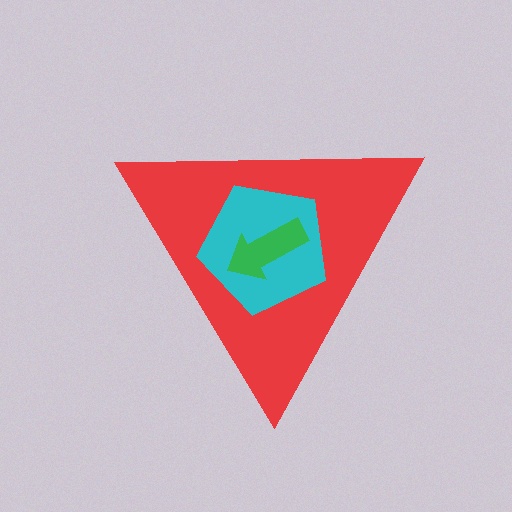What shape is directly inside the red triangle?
The cyan pentagon.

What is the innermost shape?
The green arrow.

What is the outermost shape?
The red triangle.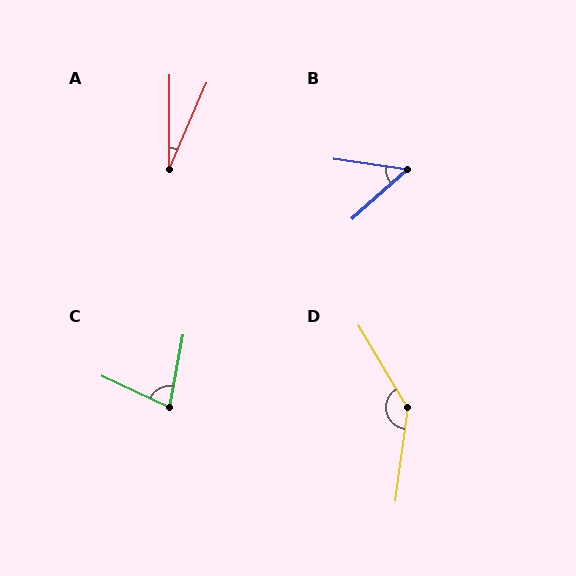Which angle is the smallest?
A, at approximately 23 degrees.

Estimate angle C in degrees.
Approximately 75 degrees.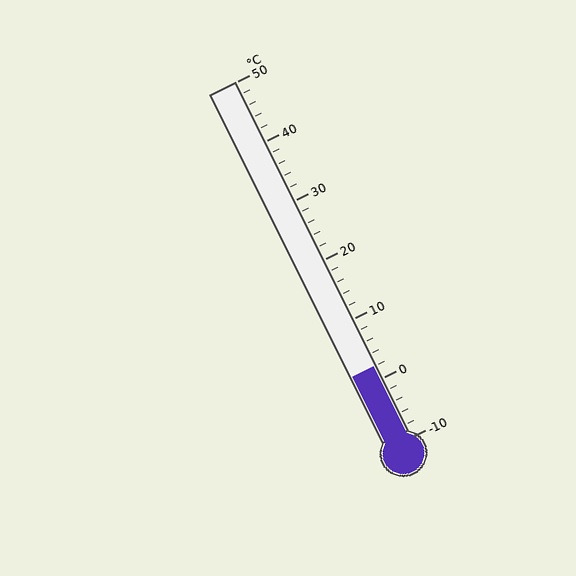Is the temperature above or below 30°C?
The temperature is below 30°C.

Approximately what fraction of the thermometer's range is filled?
The thermometer is filled to approximately 20% of its range.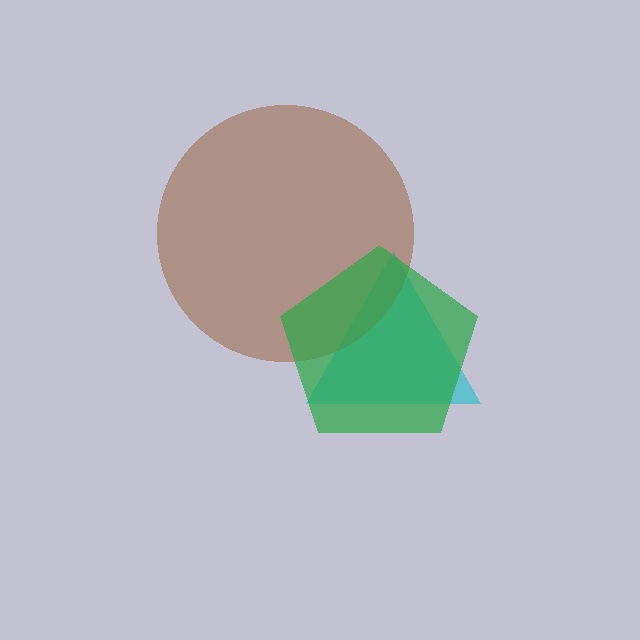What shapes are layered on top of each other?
The layered shapes are: a cyan triangle, a brown circle, a green pentagon.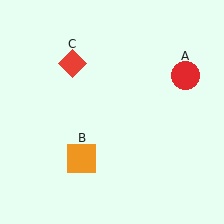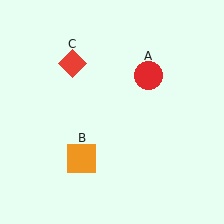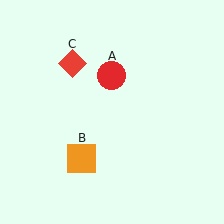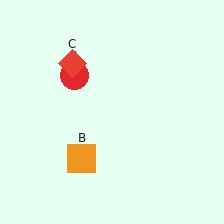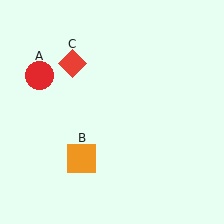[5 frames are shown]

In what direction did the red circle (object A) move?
The red circle (object A) moved left.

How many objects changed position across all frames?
1 object changed position: red circle (object A).